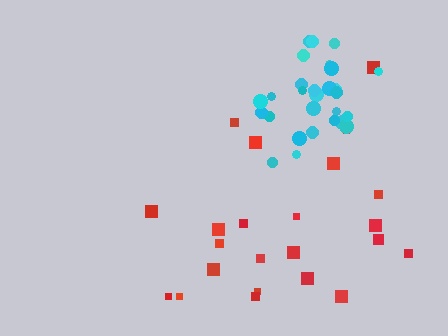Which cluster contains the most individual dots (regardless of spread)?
Cyan (29).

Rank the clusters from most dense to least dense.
cyan, red.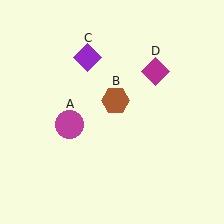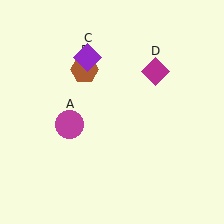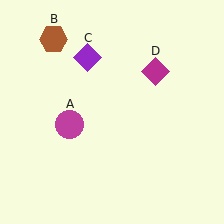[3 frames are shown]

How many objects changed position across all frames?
1 object changed position: brown hexagon (object B).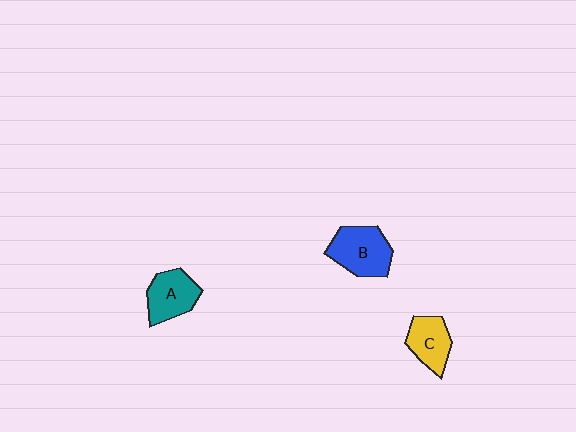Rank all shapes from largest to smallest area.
From largest to smallest: B (blue), A (teal), C (yellow).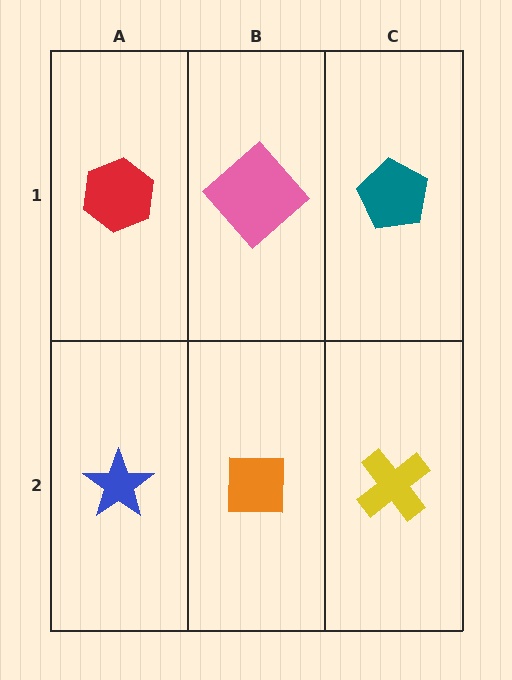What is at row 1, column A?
A red hexagon.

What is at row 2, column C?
A yellow cross.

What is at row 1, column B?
A pink diamond.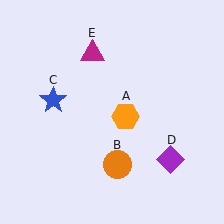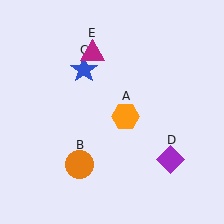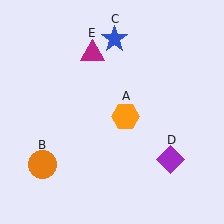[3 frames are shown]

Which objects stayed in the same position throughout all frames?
Orange hexagon (object A) and purple diamond (object D) and magenta triangle (object E) remained stationary.